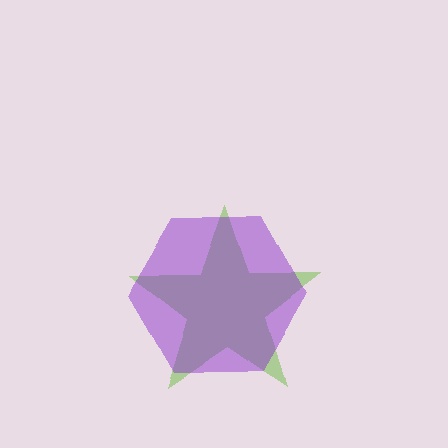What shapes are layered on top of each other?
The layered shapes are: a lime star, a purple hexagon.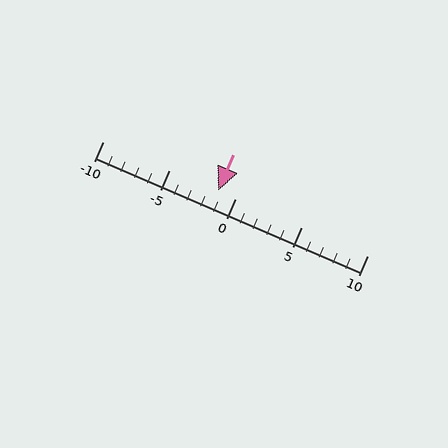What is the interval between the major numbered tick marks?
The major tick marks are spaced 5 units apart.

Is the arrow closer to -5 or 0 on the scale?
The arrow is closer to 0.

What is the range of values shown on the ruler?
The ruler shows values from -10 to 10.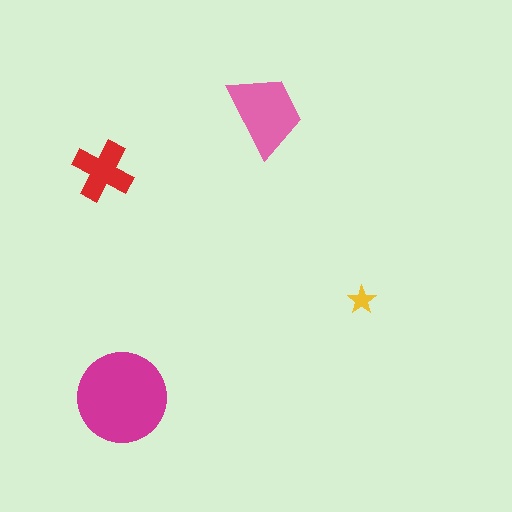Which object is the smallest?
The yellow star.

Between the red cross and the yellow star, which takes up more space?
The red cross.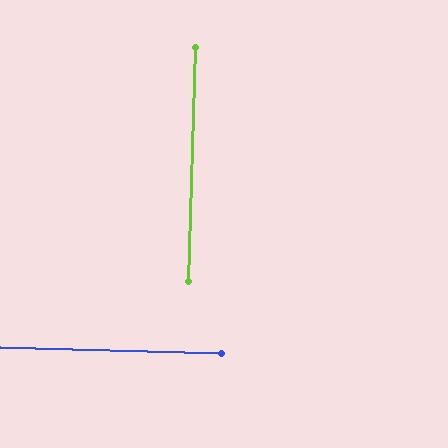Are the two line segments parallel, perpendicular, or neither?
Perpendicular — they meet at approximately 90°.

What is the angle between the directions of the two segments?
Approximately 90 degrees.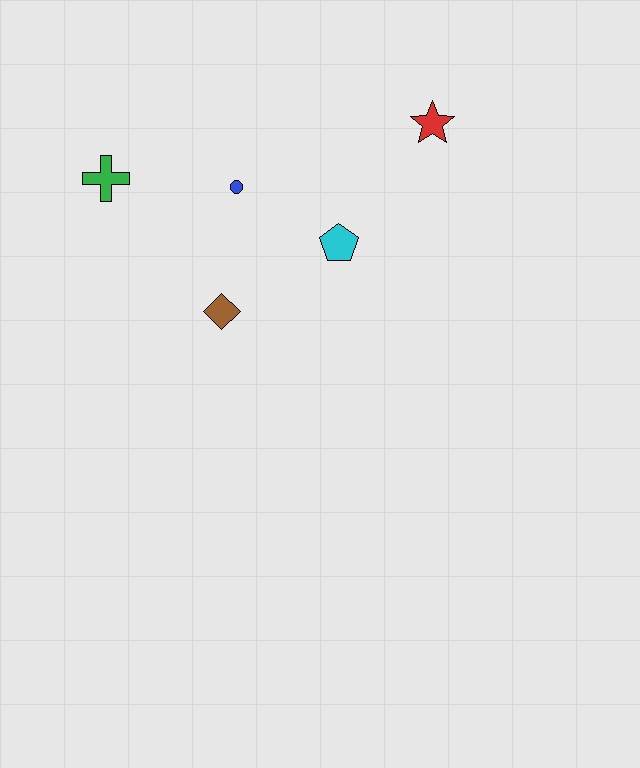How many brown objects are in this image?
There is 1 brown object.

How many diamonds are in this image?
There is 1 diamond.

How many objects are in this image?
There are 5 objects.